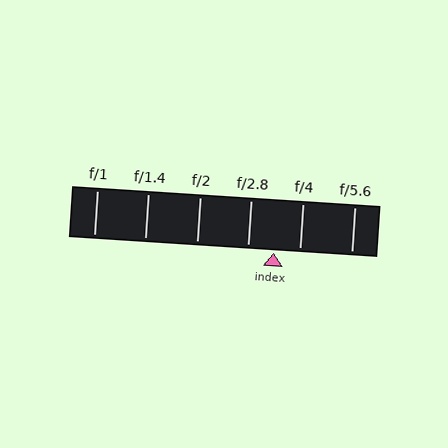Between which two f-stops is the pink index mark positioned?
The index mark is between f/2.8 and f/4.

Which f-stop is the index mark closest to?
The index mark is closest to f/4.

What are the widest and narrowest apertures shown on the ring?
The widest aperture shown is f/1 and the narrowest is f/5.6.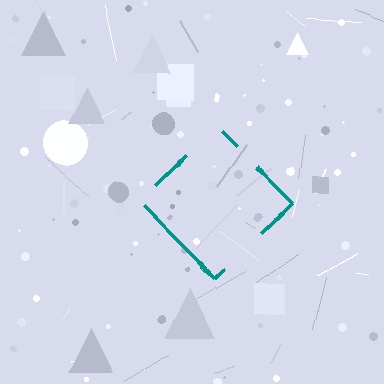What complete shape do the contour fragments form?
The contour fragments form a diamond.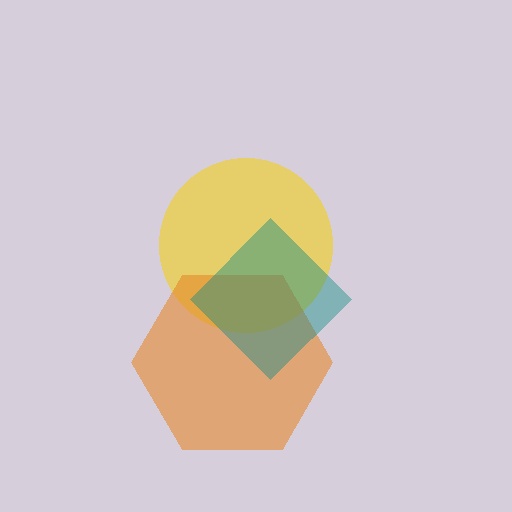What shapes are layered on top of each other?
The layered shapes are: a yellow circle, an orange hexagon, a teal diamond.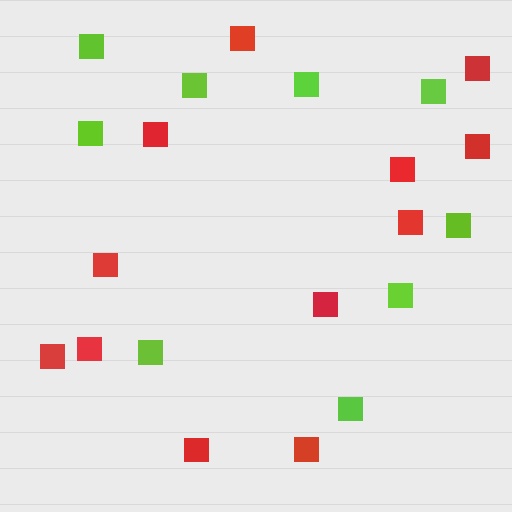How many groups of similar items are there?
There are 2 groups: one group of lime squares (9) and one group of red squares (12).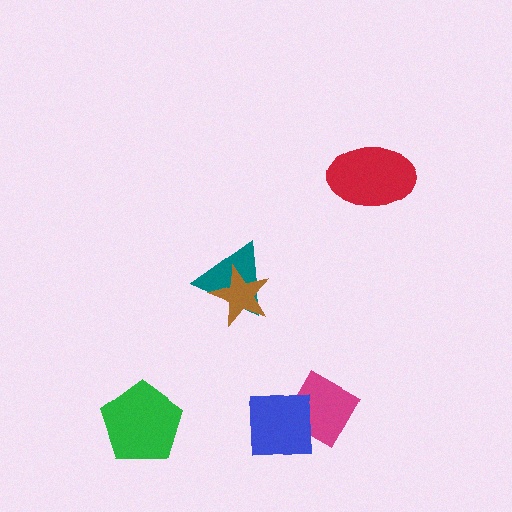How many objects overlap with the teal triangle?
1 object overlaps with the teal triangle.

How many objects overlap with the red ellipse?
0 objects overlap with the red ellipse.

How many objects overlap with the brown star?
1 object overlaps with the brown star.